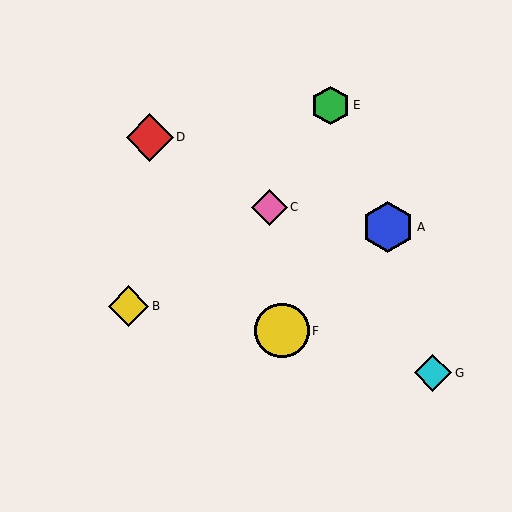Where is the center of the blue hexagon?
The center of the blue hexagon is at (388, 227).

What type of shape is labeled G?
Shape G is a cyan diamond.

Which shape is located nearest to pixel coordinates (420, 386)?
The cyan diamond (labeled G) at (433, 373) is nearest to that location.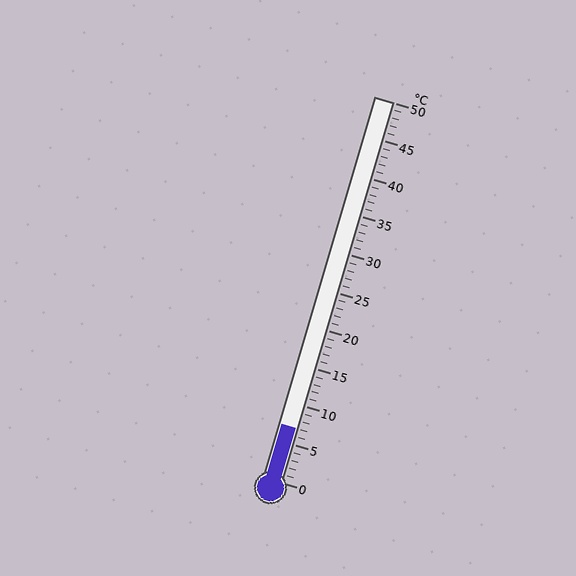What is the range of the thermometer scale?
The thermometer scale ranges from 0°C to 50°C.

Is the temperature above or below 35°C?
The temperature is below 35°C.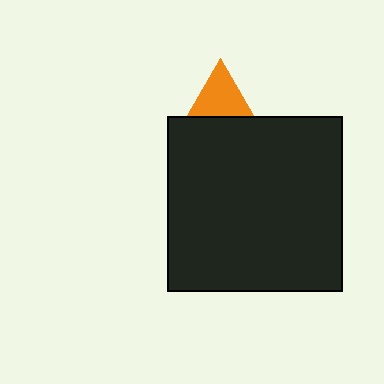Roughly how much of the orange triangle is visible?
A small part of it is visible (roughly 41%).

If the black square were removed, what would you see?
You would see the complete orange triangle.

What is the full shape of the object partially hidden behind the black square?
The partially hidden object is an orange triangle.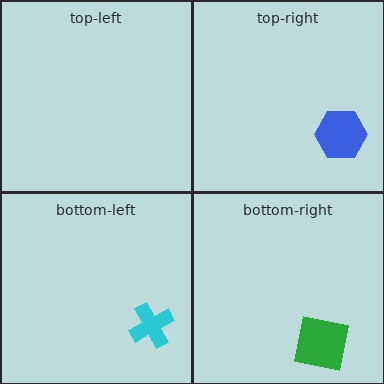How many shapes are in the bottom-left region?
1.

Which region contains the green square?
The bottom-right region.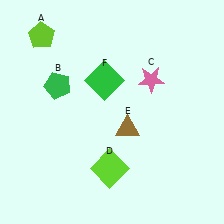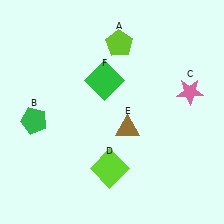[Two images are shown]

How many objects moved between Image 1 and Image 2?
3 objects moved between the two images.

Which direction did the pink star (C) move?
The pink star (C) moved right.